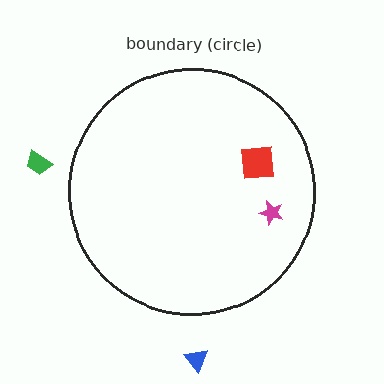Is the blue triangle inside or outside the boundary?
Outside.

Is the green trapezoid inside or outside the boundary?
Outside.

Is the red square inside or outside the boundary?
Inside.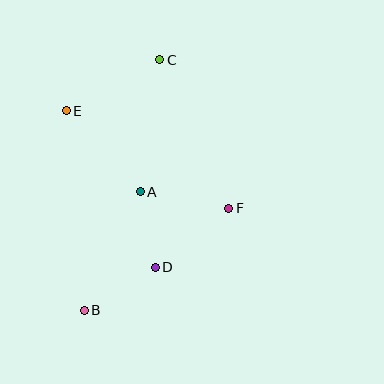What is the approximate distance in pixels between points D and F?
The distance between D and F is approximately 94 pixels.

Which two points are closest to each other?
Points A and D are closest to each other.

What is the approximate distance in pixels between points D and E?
The distance between D and E is approximately 180 pixels.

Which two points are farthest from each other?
Points B and C are farthest from each other.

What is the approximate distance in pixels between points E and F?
The distance between E and F is approximately 189 pixels.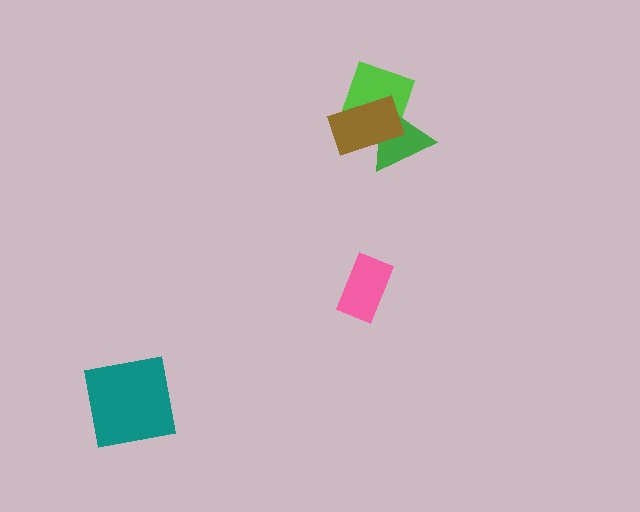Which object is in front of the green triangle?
The brown rectangle is in front of the green triangle.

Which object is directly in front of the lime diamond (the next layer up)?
The green triangle is directly in front of the lime diamond.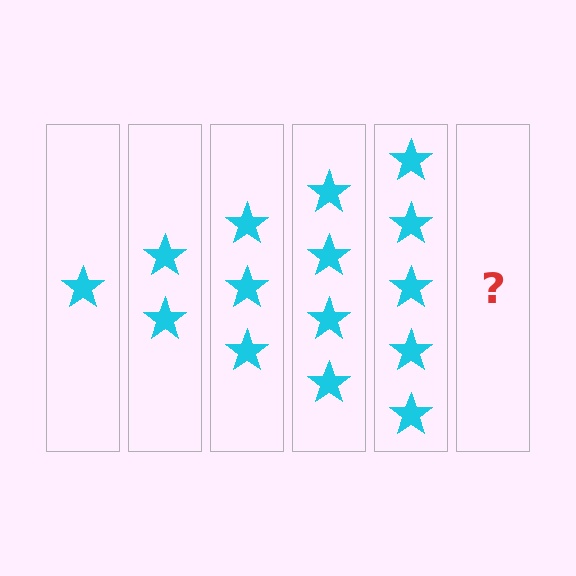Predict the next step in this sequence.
The next step is 6 stars.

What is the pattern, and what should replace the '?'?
The pattern is that each step adds one more star. The '?' should be 6 stars.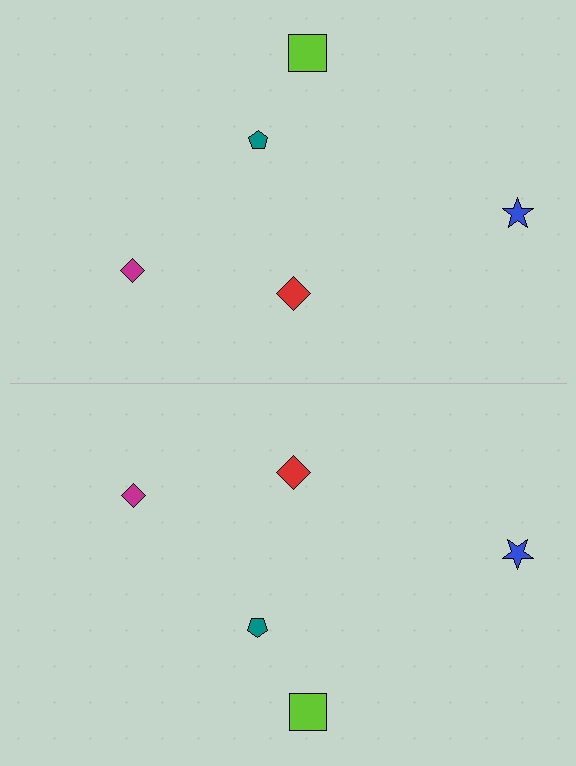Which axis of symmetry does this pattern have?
The pattern has a horizontal axis of symmetry running through the center of the image.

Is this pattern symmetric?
Yes, this pattern has bilateral (reflection) symmetry.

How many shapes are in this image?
There are 10 shapes in this image.